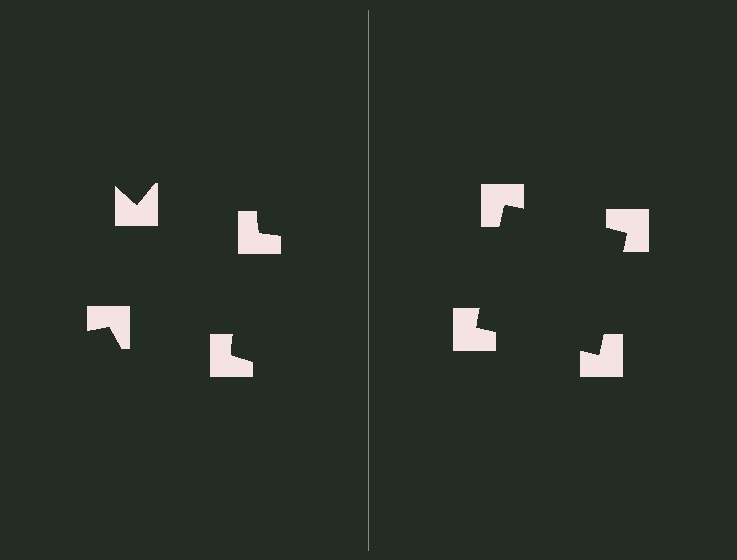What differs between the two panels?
The notched squares are positioned identically on both sides; only the wedge orientations differ. On the right they align to a square; on the left they are misaligned.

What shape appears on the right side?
An illusory square.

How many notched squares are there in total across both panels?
8 — 4 on each side.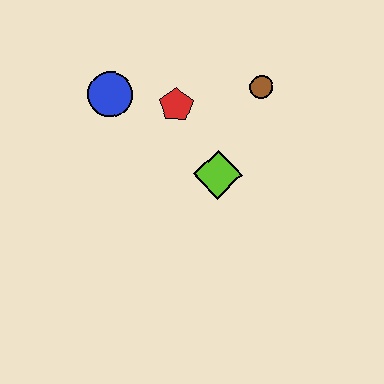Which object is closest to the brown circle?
The red pentagon is closest to the brown circle.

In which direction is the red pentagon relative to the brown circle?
The red pentagon is to the left of the brown circle.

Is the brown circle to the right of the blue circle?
Yes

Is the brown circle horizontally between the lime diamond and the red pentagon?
No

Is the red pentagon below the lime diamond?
No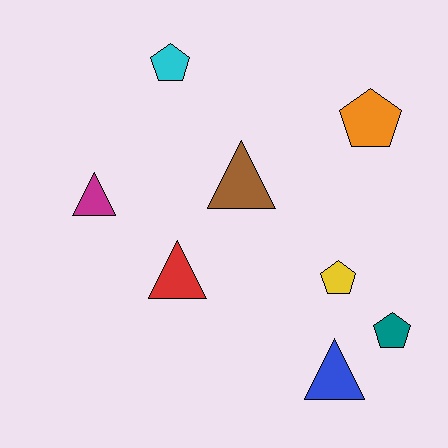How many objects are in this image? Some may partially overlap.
There are 8 objects.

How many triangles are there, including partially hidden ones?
There are 4 triangles.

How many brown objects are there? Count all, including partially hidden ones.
There is 1 brown object.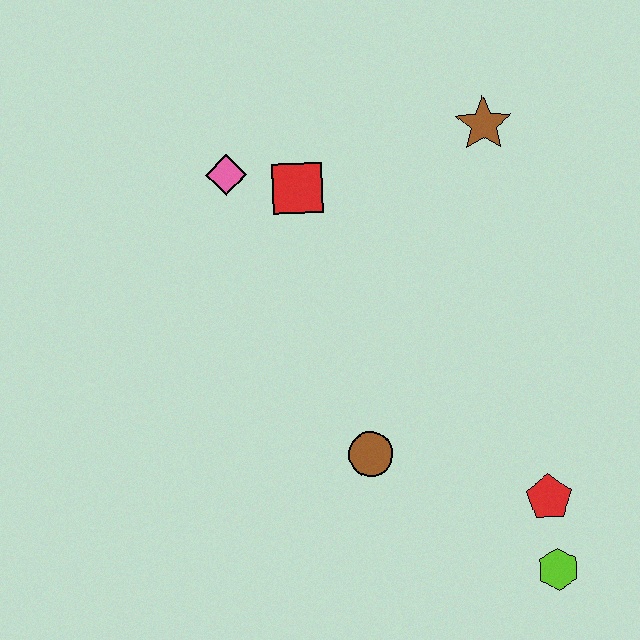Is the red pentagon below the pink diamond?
Yes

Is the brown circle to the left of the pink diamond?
No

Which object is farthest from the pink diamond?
The lime hexagon is farthest from the pink diamond.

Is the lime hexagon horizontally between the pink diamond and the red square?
No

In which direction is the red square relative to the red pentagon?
The red square is above the red pentagon.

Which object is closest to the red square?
The pink diamond is closest to the red square.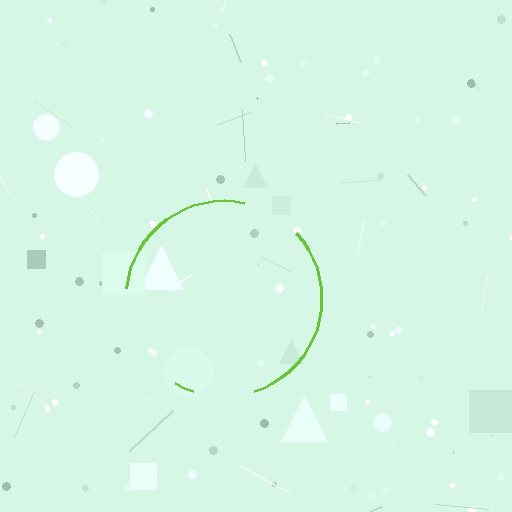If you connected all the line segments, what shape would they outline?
They would outline a circle.